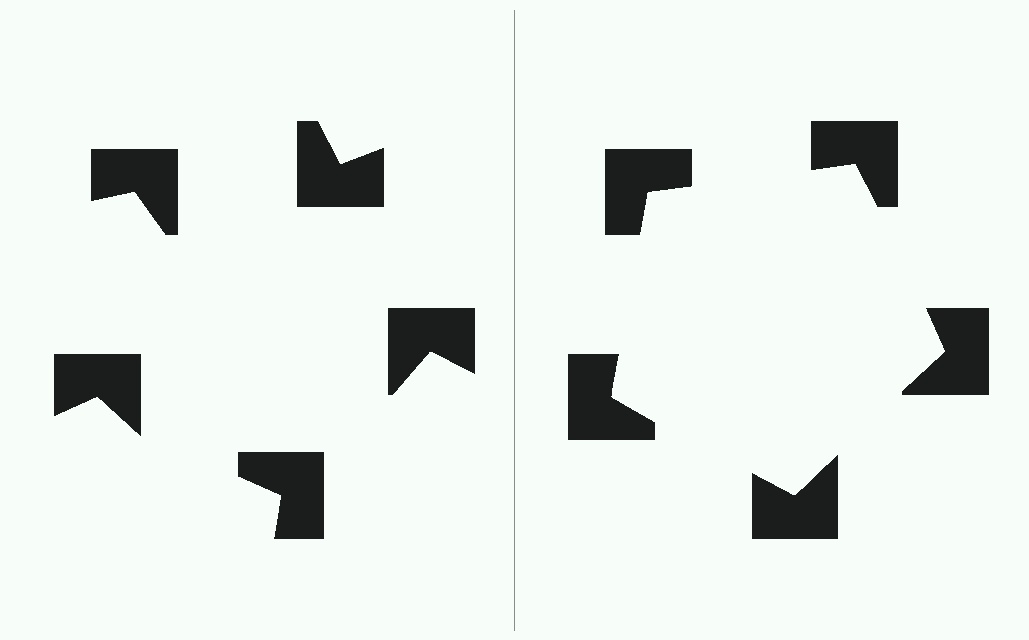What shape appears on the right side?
An illusory pentagon.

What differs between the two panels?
The notched squares are positioned identically on both sides; only the wedge orientations differ. On the right they align to a pentagon; on the left they are misaligned.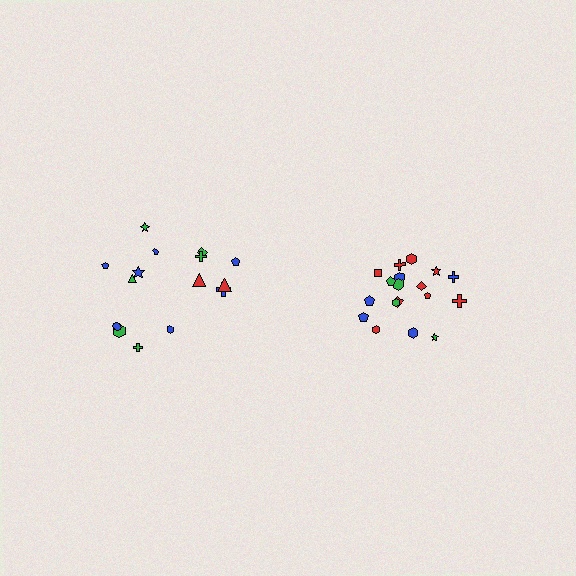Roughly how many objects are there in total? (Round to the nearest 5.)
Roughly 35 objects in total.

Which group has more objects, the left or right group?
The right group.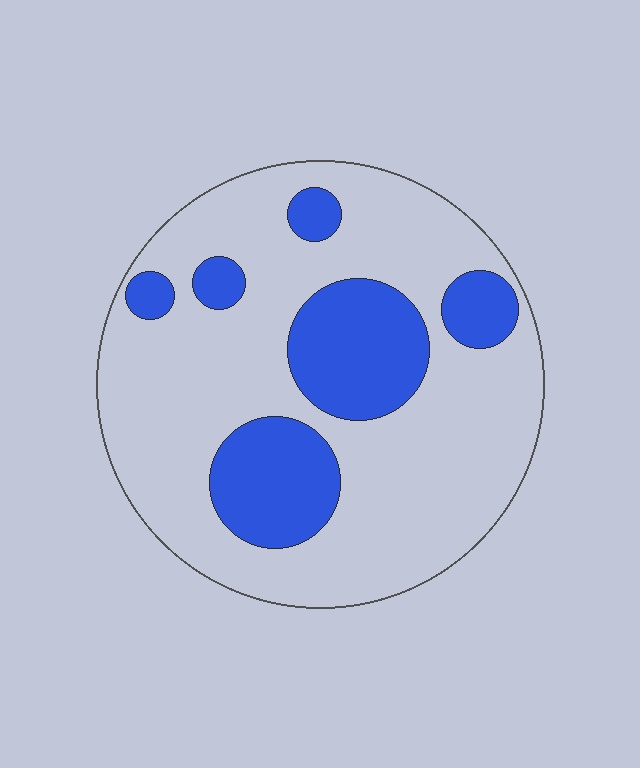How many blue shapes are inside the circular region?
6.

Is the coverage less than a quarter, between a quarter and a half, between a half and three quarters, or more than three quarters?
Between a quarter and a half.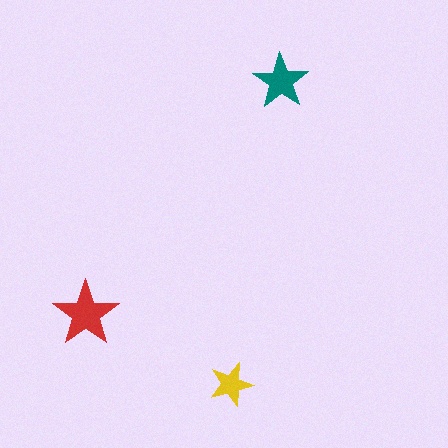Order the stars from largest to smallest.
the red one, the teal one, the yellow one.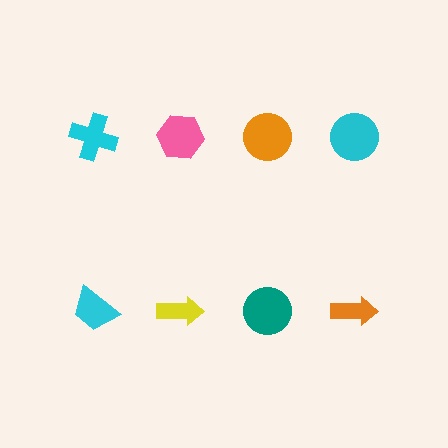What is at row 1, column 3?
An orange circle.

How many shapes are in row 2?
4 shapes.